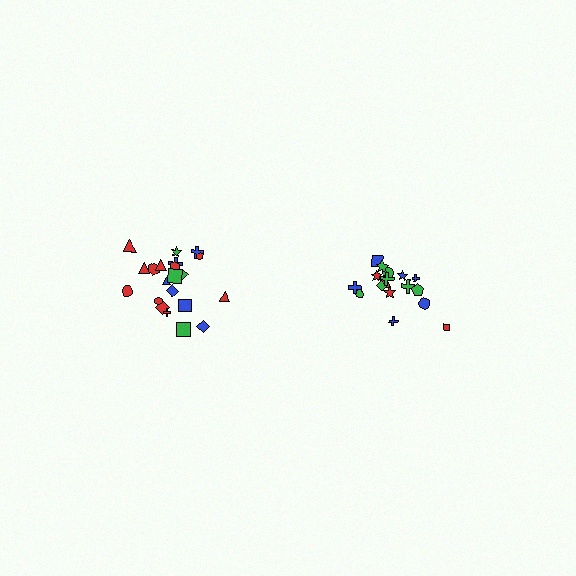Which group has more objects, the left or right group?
The left group.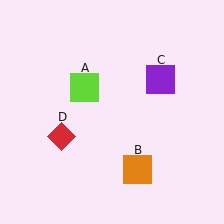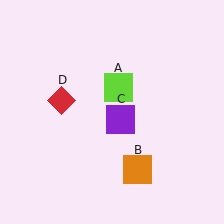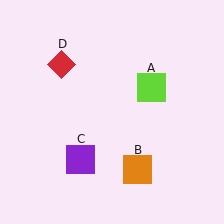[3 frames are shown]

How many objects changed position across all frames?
3 objects changed position: lime square (object A), purple square (object C), red diamond (object D).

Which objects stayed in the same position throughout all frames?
Orange square (object B) remained stationary.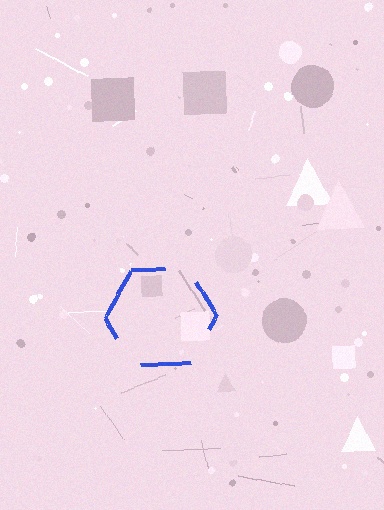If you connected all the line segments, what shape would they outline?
They would outline a hexagon.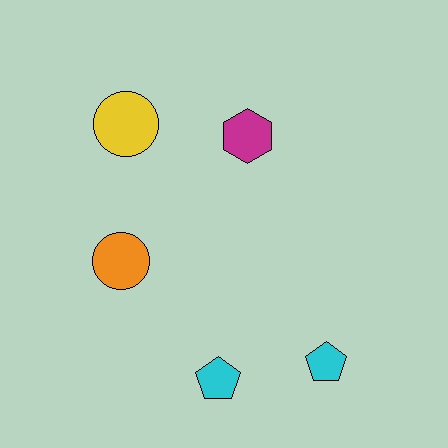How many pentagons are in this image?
There are 2 pentagons.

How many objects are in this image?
There are 5 objects.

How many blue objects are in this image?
There are no blue objects.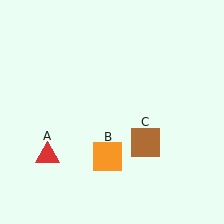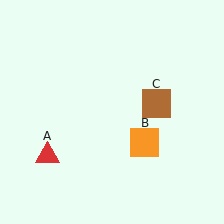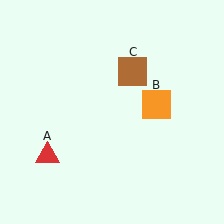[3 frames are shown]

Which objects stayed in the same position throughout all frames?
Red triangle (object A) remained stationary.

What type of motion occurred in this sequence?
The orange square (object B), brown square (object C) rotated counterclockwise around the center of the scene.